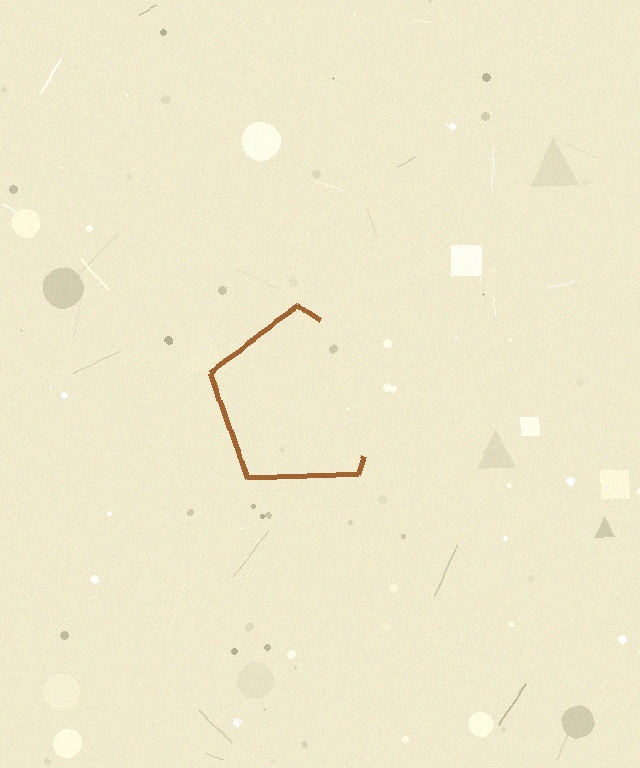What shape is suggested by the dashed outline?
The dashed outline suggests a pentagon.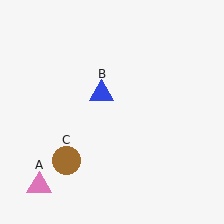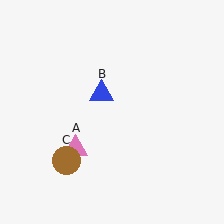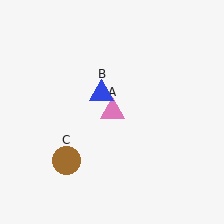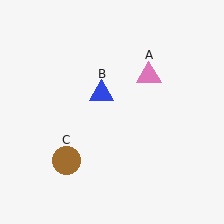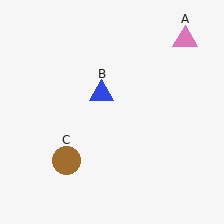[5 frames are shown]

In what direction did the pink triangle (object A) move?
The pink triangle (object A) moved up and to the right.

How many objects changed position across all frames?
1 object changed position: pink triangle (object A).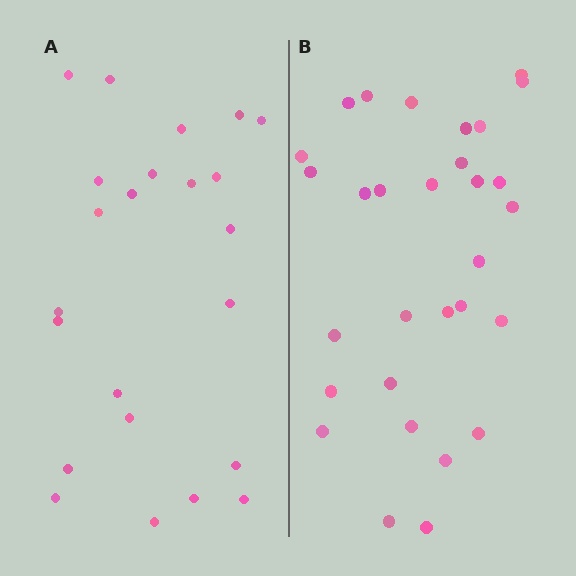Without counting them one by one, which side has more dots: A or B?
Region B (the right region) has more dots.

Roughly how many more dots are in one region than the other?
Region B has roughly 8 or so more dots than region A.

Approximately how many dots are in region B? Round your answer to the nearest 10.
About 30 dots.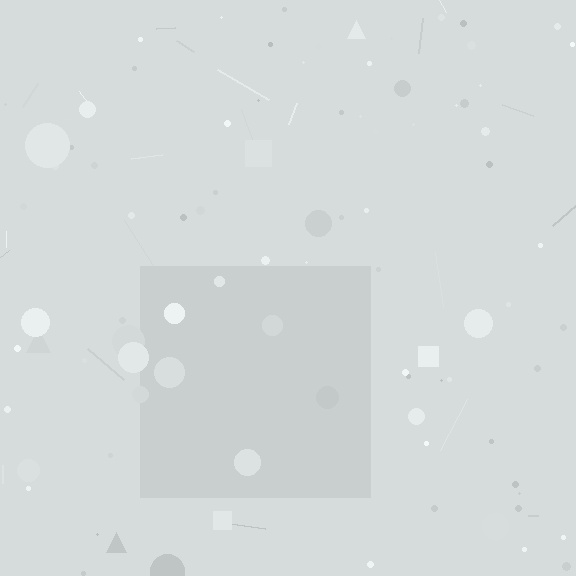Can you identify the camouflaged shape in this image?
The camouflaged shape is a square.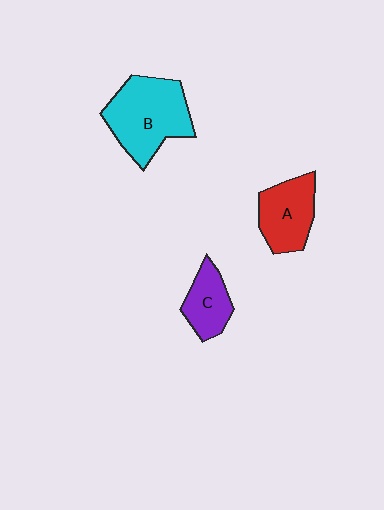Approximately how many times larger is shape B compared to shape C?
Approximately 2.0 times.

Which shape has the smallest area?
Shape C (purple).